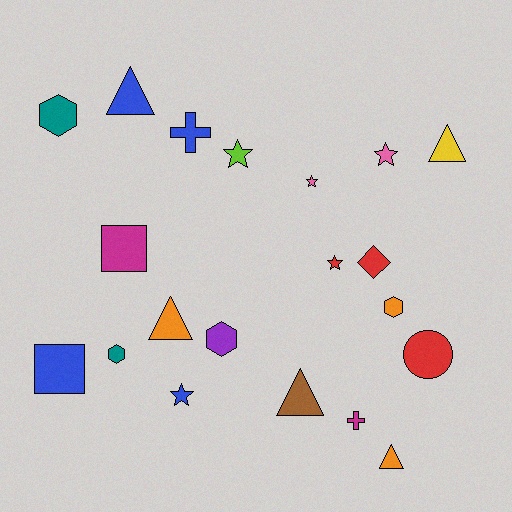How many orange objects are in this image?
There are 3 orange objects.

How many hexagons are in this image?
There are 4 hexagons.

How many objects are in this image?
There are 20 objects.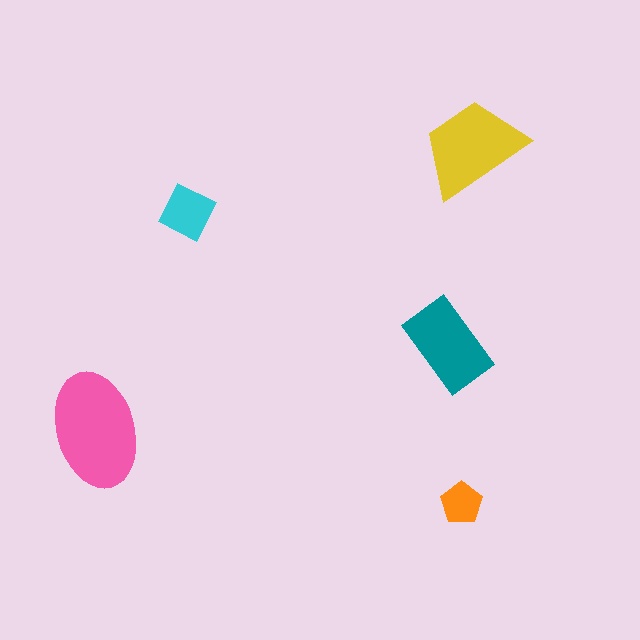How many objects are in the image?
There are 5 objects in the image.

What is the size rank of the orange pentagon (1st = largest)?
5th.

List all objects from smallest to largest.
The orange pentagon, the cyan square, the teal rectangle, the yellow trapezoid, the pink ellipse.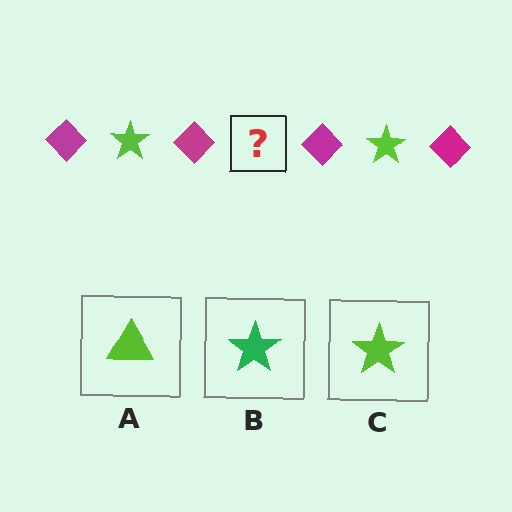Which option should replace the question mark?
Option C.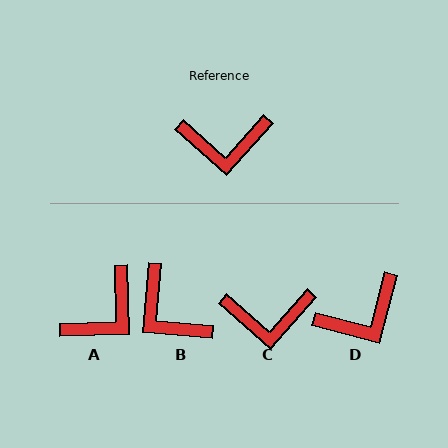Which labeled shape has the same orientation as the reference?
C.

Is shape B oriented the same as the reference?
No, it is off by about 53 degrees.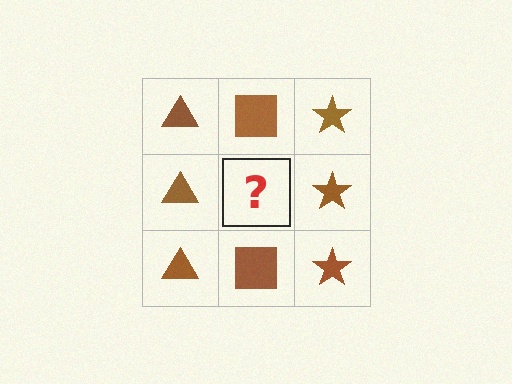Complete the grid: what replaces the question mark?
The question mark should be replaced with a brown square.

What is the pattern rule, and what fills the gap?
The rule is that each column has a consistent shape. The gap should be filled with a brown square.